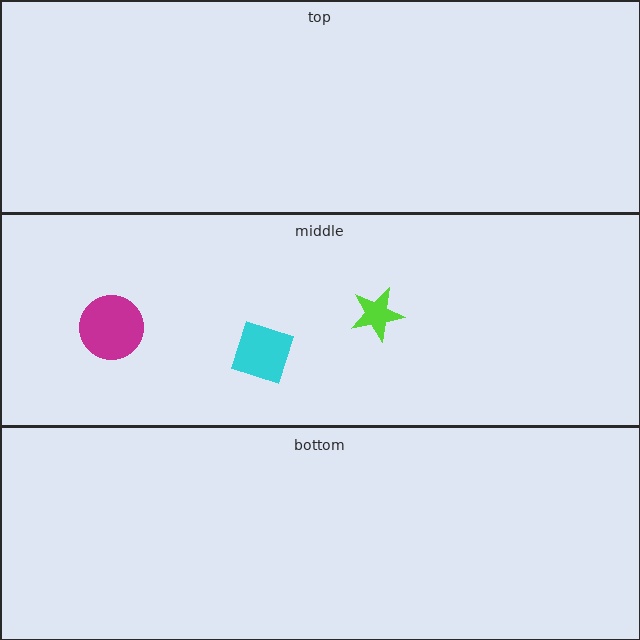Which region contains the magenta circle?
The middle region.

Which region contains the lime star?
The middle region.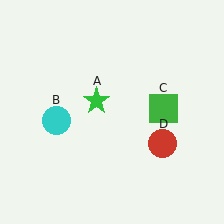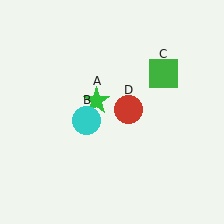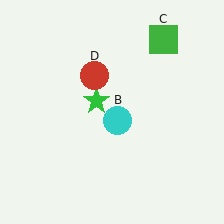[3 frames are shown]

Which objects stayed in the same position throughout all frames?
Green star (object A) remained stationary.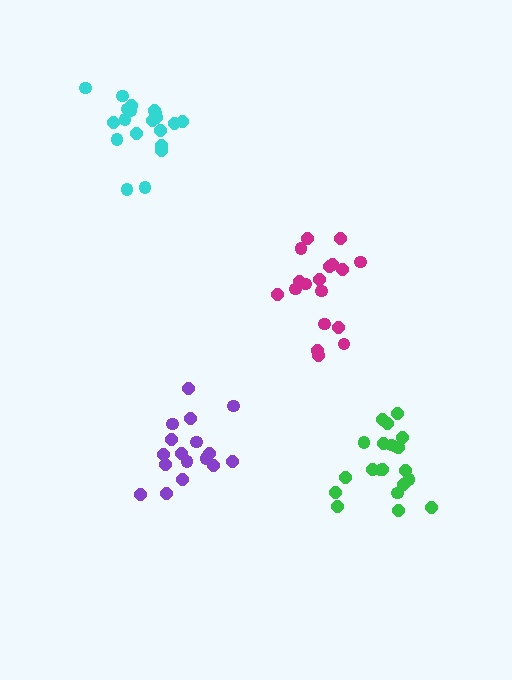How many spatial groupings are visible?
There are 4 spatial groupings.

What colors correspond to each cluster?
The clusters are colored: magenta, cyan, green, purple.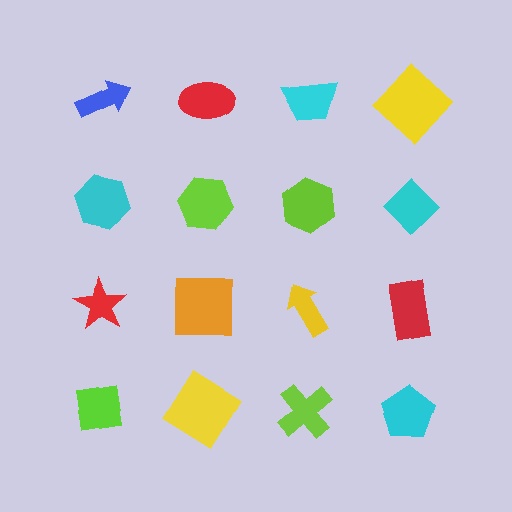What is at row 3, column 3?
A yellow arrow.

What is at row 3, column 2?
An orange square.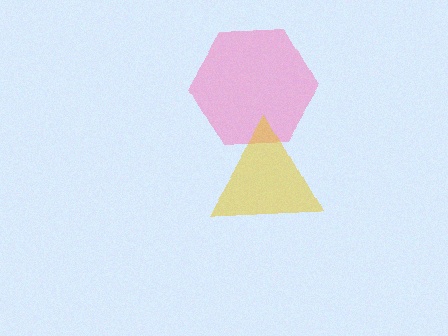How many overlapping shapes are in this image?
There are 2 overlapping shapes in the image.